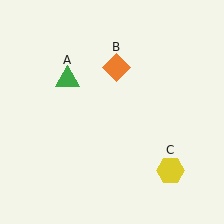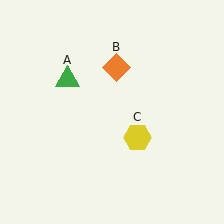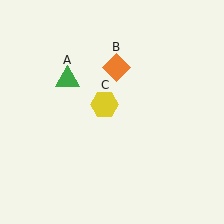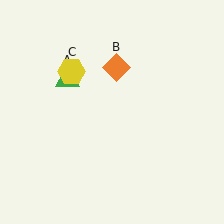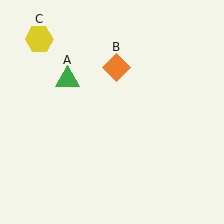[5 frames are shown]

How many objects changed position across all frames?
1 object changed position: yellow hexagon (object C).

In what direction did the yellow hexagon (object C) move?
The yellow hexagon (object C) moved up and to the left.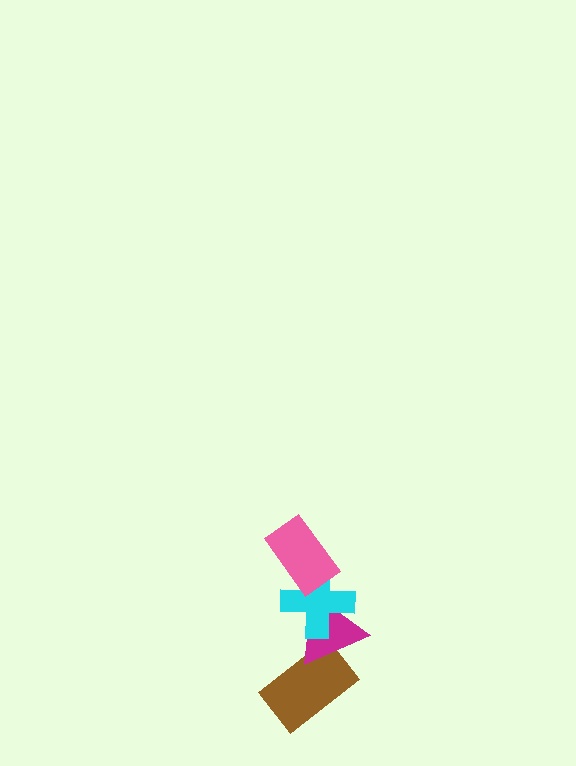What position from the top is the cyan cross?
The cyan cross is 2nd from the top.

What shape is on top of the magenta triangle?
The cyan cross is on top of the magenta triangle.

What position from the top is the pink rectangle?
The pink rectangle is 1st from the top.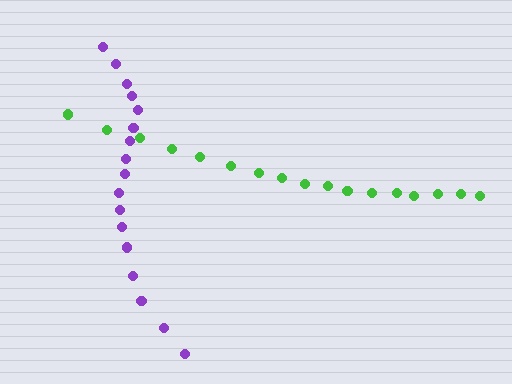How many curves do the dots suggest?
There are 2 distinct paths.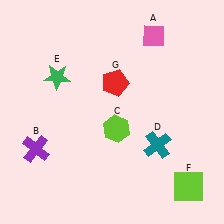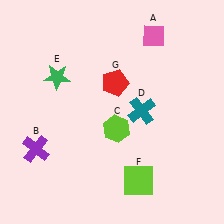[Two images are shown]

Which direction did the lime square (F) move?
The lime square (F) moved left.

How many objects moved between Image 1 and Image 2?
2 objects moved between the two images.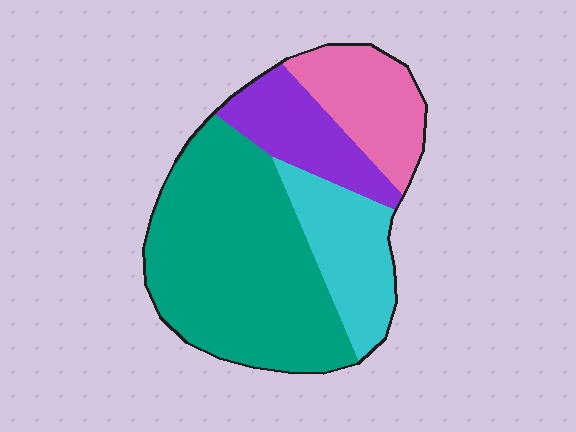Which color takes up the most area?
Teal, at roughly 50%.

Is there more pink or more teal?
Teal.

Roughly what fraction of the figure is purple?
Purple covers about 15% of the figure.